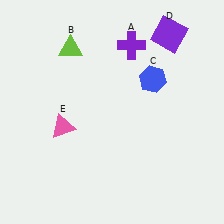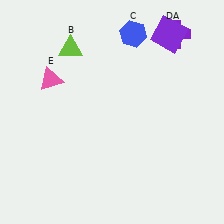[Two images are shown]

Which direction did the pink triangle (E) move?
The pink triangle (E) moved up.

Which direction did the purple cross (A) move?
The purple cross (A) moved right.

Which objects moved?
The objects that moved are: the purple cross (A), the blue hexagon (C), the pink triangle (E).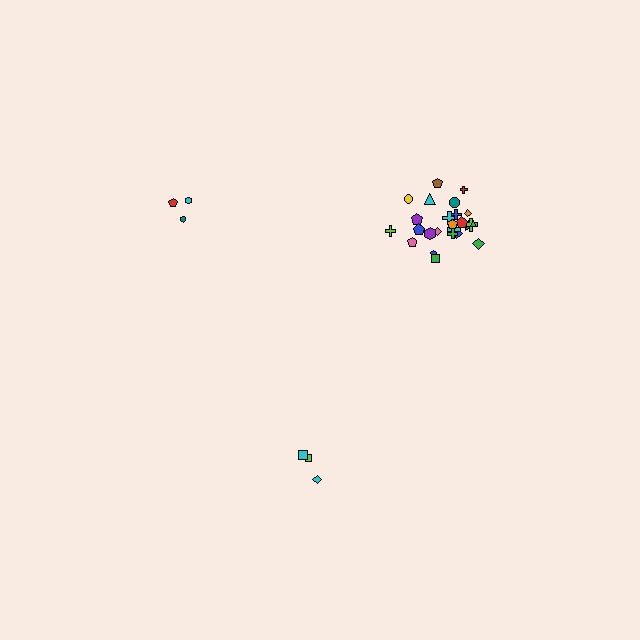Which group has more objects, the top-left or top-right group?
The top-right group.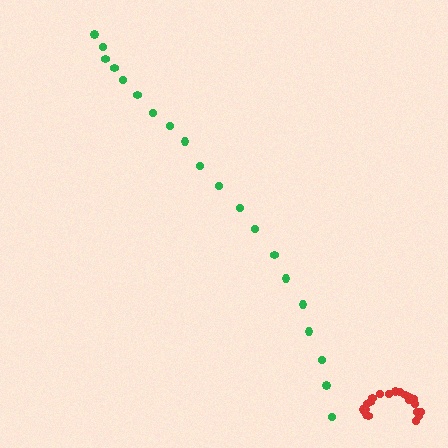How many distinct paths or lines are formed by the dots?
There are 2 distinct paths.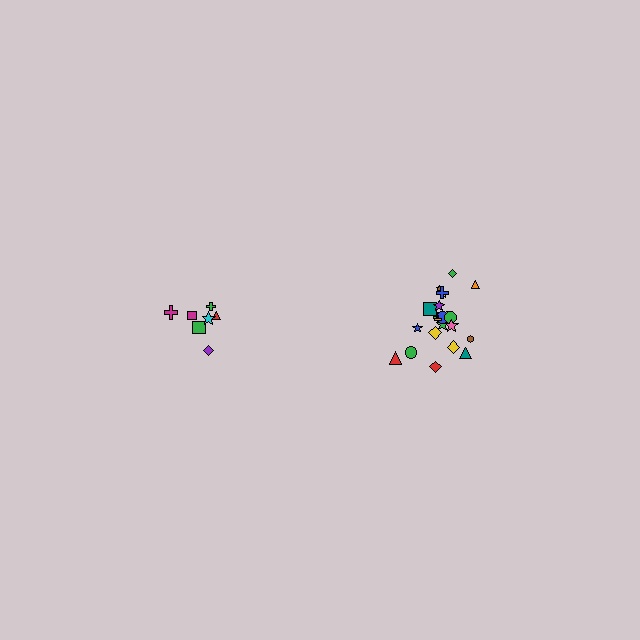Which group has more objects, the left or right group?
The right group.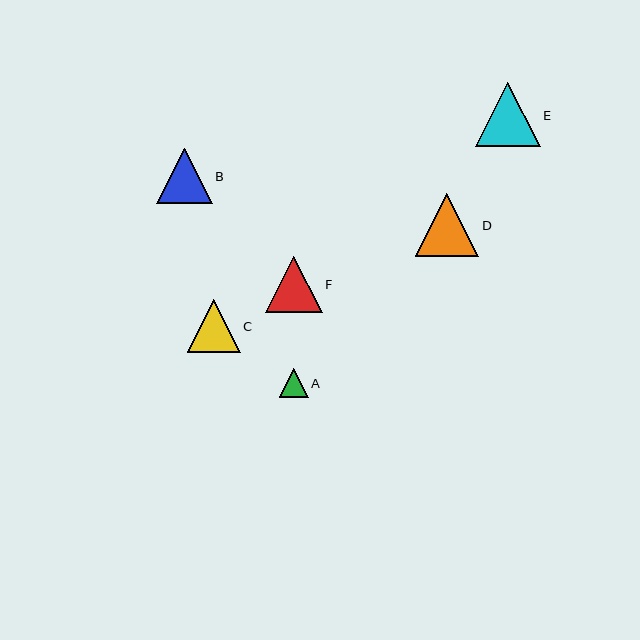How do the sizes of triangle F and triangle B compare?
Triangle F and triangle B are approximately the same size.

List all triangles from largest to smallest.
From largest to smallest: E, D, F, B, C, A.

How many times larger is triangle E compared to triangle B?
Triangle E is approximately 1.2 times the size of triangle B.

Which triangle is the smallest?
Triangle A is the smallest with a size of approximately 29 pixels.